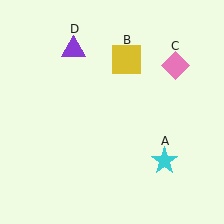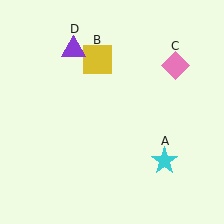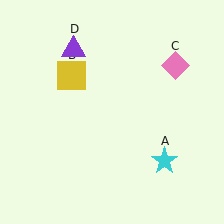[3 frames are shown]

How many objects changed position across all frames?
1 object changed position: yellow square (object B).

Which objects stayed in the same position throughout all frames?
Cyan star (object A) and pink diamond (object C) and purple triangle (object D) remained stationary.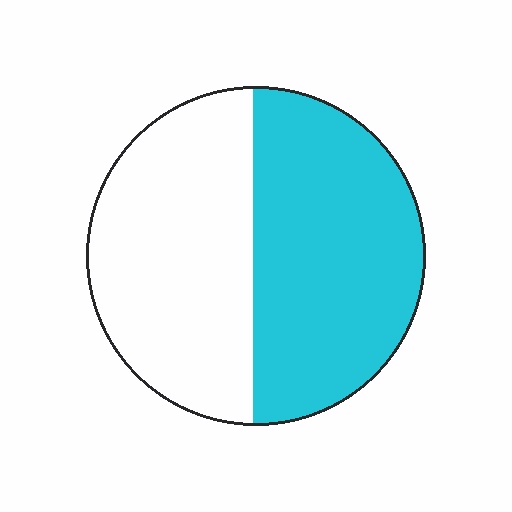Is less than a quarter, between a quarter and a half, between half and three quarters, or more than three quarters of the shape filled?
Between half and three quarters.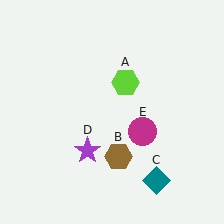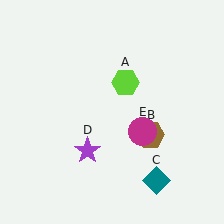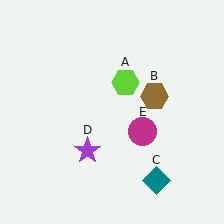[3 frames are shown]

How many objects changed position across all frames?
1 object changed position: brown hexagon (object B).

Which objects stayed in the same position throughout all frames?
Lime hexagon (object A) and teal diamond (object C) and purple star (object D) and magenta circle (object E) remained stationary.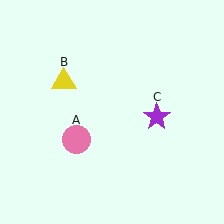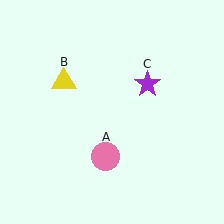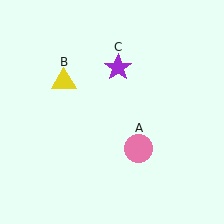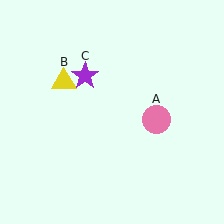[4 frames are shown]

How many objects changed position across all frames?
2 objects changed position: pink circle (object A), purple star (object C).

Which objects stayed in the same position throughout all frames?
Yellow triangle (object B) remained stationary.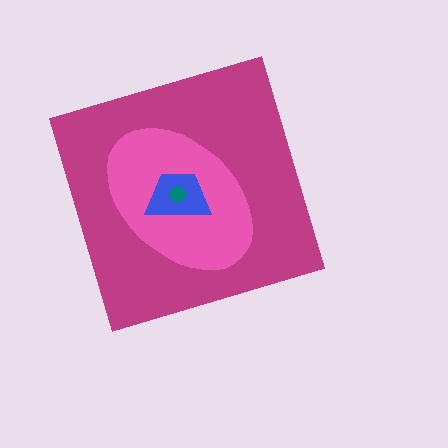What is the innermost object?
The teal hexagon.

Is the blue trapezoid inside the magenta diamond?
Yes.